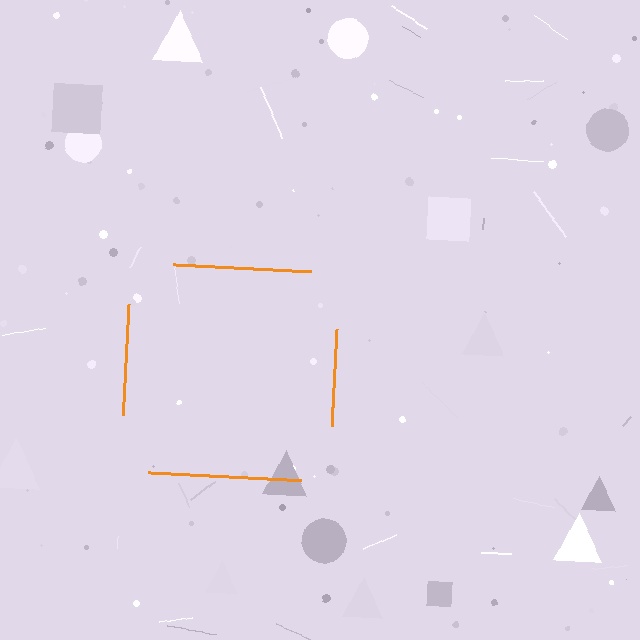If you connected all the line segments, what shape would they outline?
They would outline a square.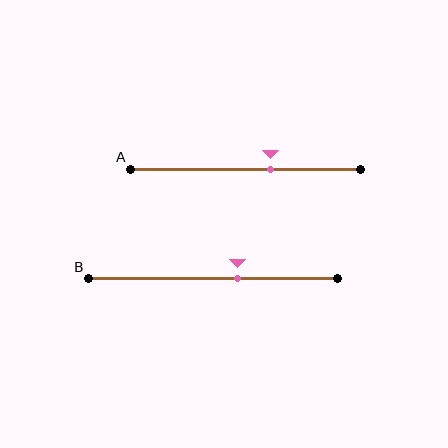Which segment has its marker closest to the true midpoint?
Segment B has its marker closest to the true midpoint.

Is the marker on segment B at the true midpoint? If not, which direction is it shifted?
No, the marker on segment B is shifted to the right by about 10% of the segment length.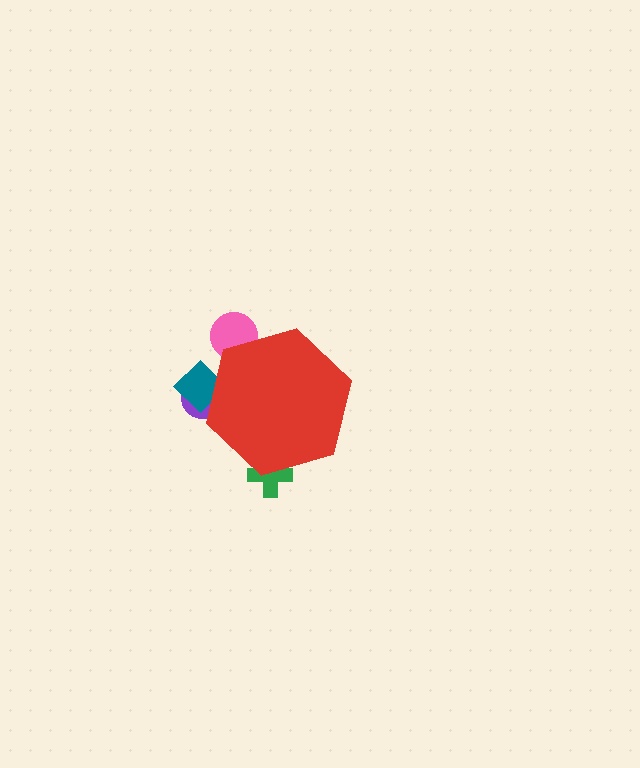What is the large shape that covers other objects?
A red hexagon.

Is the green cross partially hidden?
Yes, the green cross is partially hidden behind the red hexagon.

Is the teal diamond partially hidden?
Yes, the teal diamond is partially hidden behind the red hexagon.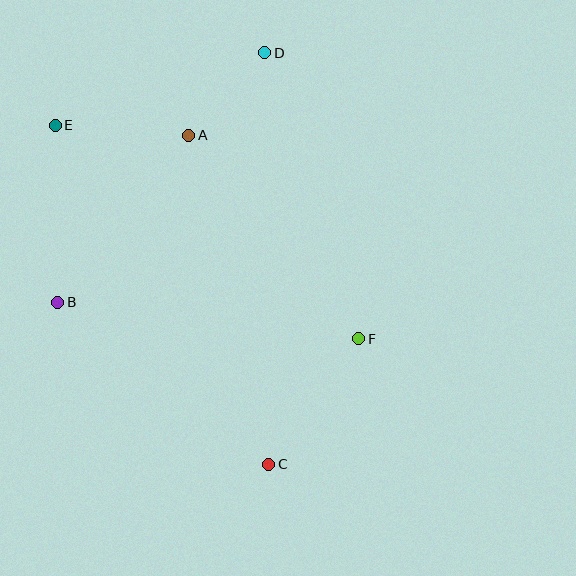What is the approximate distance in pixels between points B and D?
The distance between B and D is approximately 324 pixels.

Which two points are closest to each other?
Points A and D are closest to each other.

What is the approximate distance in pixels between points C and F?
The distance between C and F is approximately 154 pixels.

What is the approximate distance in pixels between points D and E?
The distance between D and E is approximately 222 pixels.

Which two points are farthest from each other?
Points C and D are farthest from each other.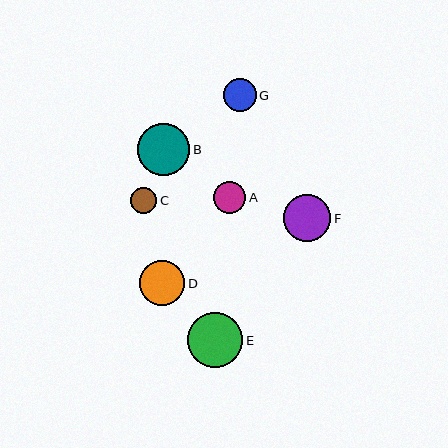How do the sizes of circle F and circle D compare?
Circle F and circle D are approximately the same size.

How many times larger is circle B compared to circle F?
Circle B is approximately 1.1 times the size of circle F.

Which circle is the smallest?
Circle C is the smallest with a size of approximately 26 pixels.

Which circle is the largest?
Circle E is the largest with a size of approximately 55 pixels.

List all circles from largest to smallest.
From largest to smallest: E, B, F, D, G, A, C.